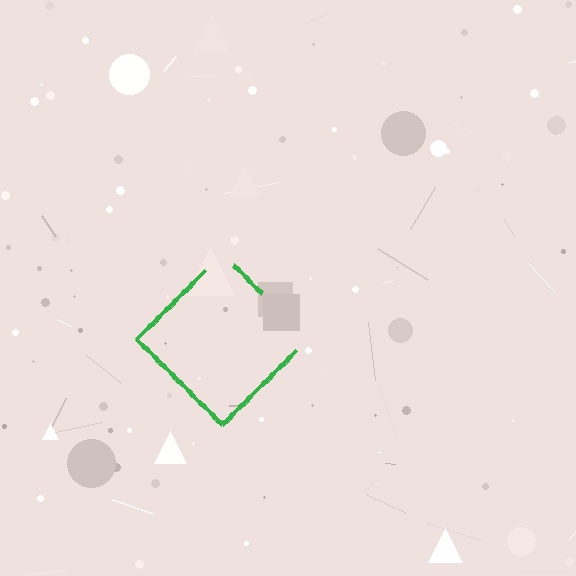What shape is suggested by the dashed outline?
The dashed outline suggests a diamond.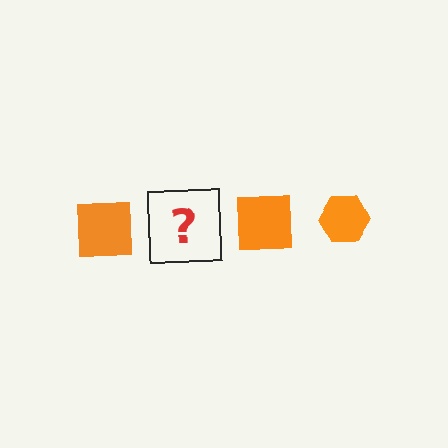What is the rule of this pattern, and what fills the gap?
The rule is that the pattern cycles through square, hexagon shapes in orange. The gap should be filled with an orange hexagon.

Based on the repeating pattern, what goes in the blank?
The blank should be an orange hexagon.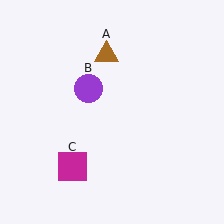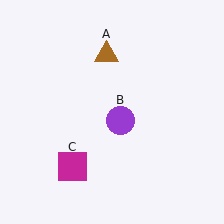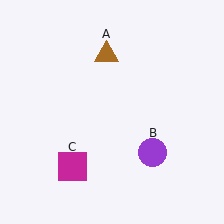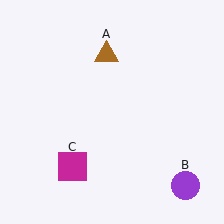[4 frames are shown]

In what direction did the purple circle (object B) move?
The purple circle (object B) moved down and to the right.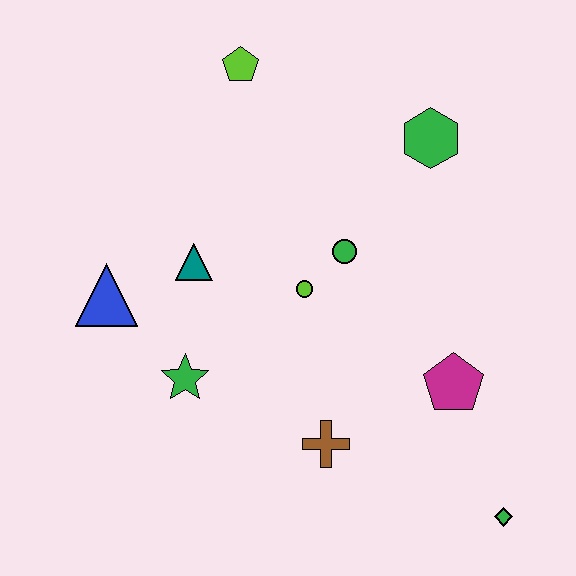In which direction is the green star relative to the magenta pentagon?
The green star is to the left of the magenta pentagon.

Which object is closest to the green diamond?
The magenta pentagon is closest to the green diamond.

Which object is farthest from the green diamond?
The lime pentagon is farthest from the green diamond.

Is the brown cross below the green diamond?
No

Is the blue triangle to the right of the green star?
No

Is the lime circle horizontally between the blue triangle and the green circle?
Yes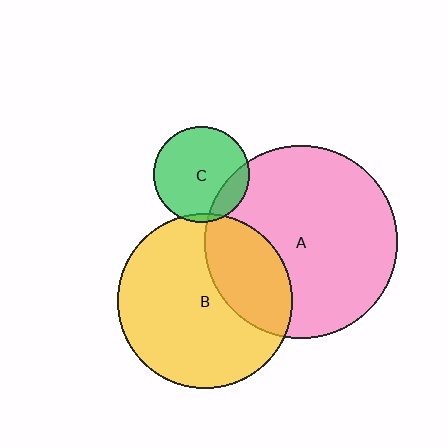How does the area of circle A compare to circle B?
Approximately 1.2 times.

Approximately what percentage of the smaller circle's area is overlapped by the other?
Approximately 15%.